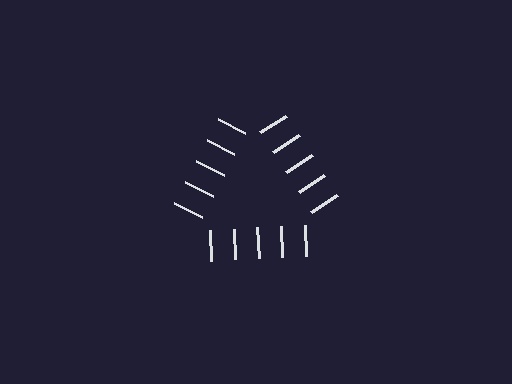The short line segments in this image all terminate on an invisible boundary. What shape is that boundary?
An illusory triangle — the line segments terminate on its edges but no continuous stroke is drawn.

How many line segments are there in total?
15 — 5 along each of the 3 edges.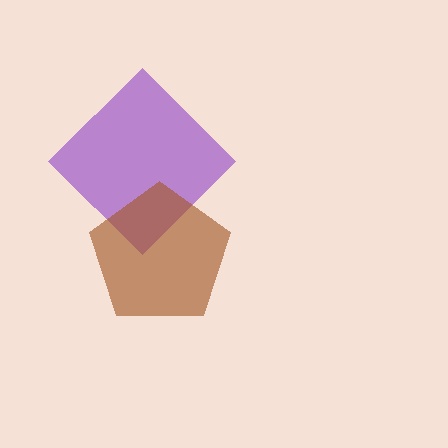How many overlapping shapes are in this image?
There are 2 overlapping shapes in the image.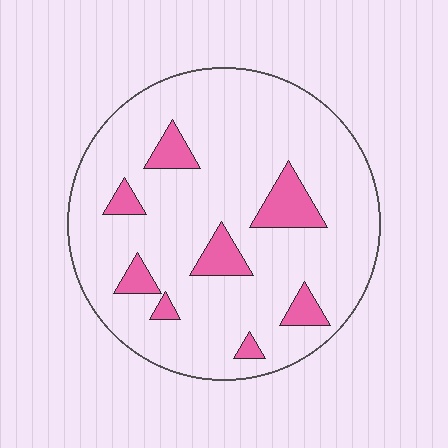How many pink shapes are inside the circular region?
8.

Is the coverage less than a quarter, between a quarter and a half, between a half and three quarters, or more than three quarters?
Less than a quarter.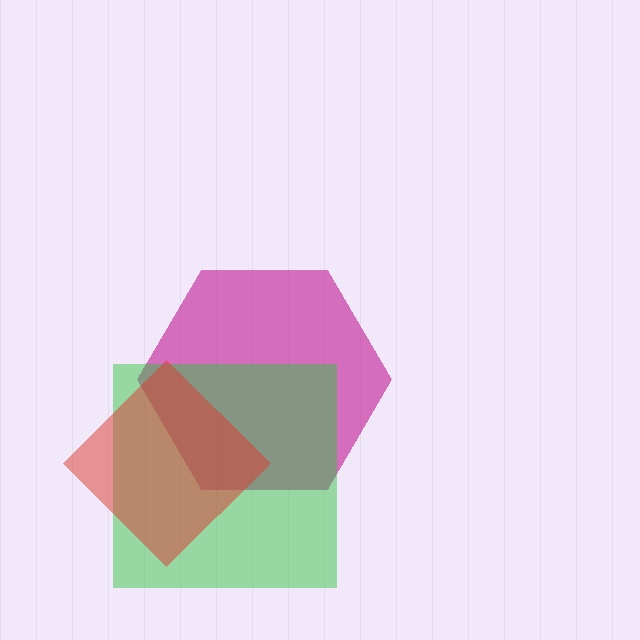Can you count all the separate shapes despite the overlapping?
Yes, there are 3 separate shapes.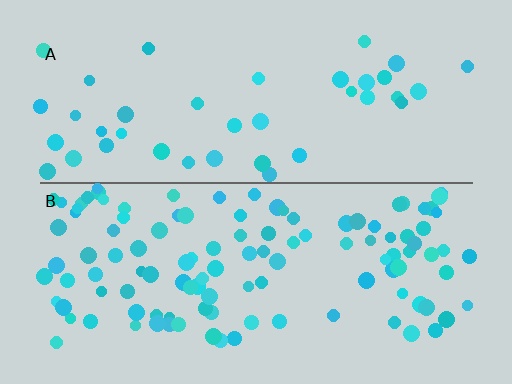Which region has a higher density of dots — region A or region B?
B (the bottom).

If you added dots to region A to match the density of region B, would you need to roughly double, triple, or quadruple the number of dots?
Approximately triple.